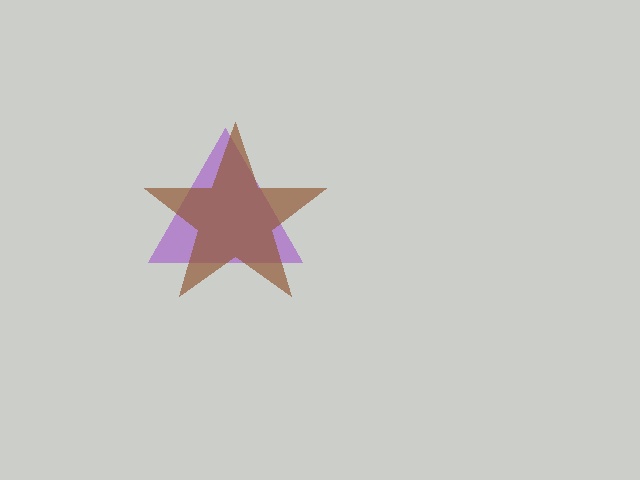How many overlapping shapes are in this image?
There are 2 overlapping shapes in the image.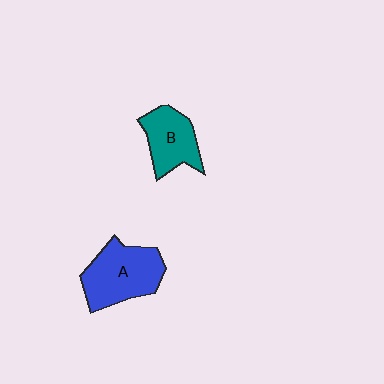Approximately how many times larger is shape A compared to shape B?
Approximately 1.4 times.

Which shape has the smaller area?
Shape B (teal).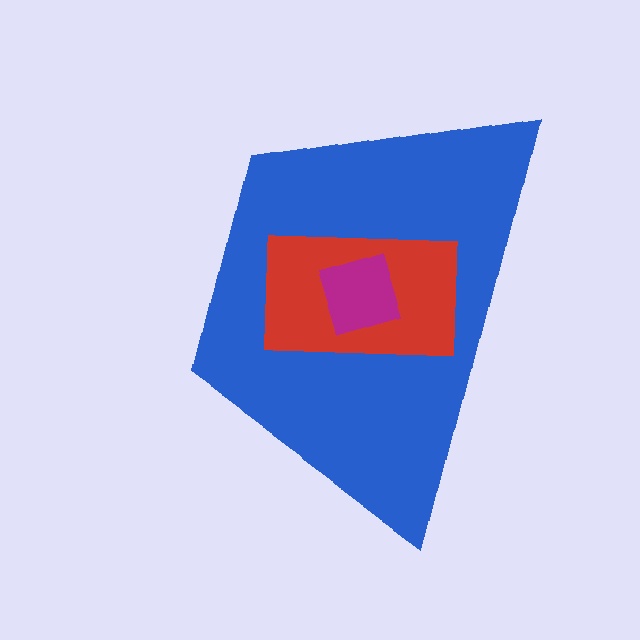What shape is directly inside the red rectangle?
The magenta diamond.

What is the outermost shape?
The blue trapezoid.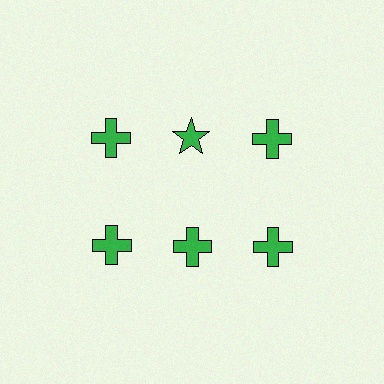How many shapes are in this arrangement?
There are 6 shapes arranged in a grid pattern.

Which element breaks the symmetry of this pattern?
The green star in the top row, second from left column breaks the symmetry. All other shapes are green crosses.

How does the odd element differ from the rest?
It has a different shape: star instead of cross.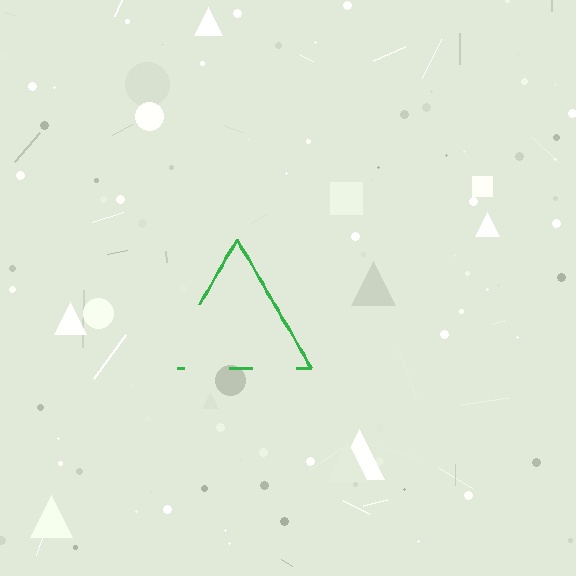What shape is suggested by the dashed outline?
The dashed outline suggests a triangle.